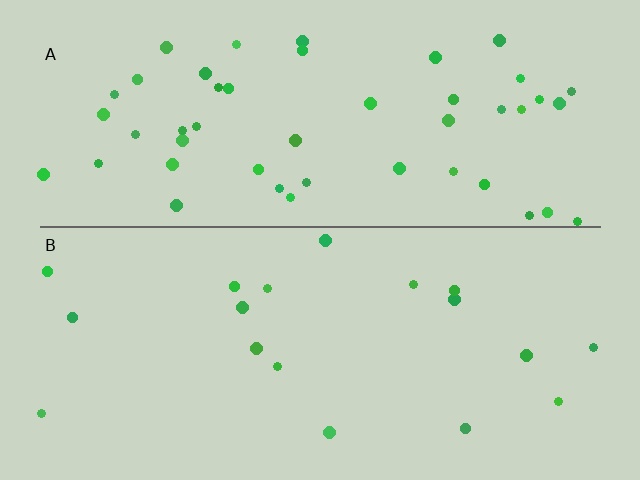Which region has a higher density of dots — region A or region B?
A (the top).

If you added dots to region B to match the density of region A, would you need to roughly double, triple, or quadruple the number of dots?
Approximately triple.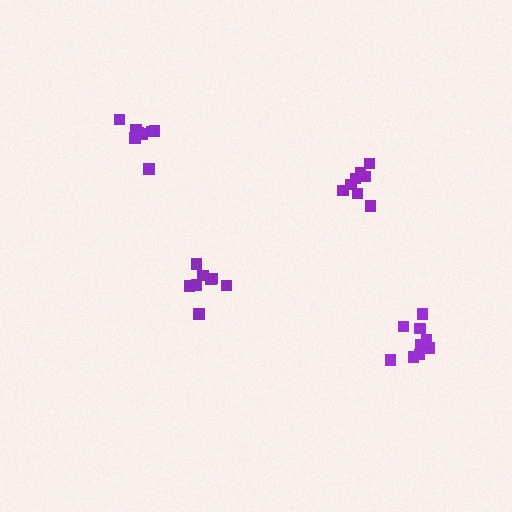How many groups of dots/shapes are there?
There are 4 groups.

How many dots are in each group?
Group 1: 8 dots, Group 2: 8 dots, Group 3: 8 dots, Group 4: 9 dots (33 total).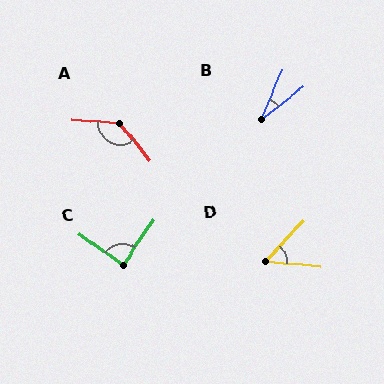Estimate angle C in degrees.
Approximately 89 degrees.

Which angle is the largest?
A, at approximately 133 degrees.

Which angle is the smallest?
B, at approximately 28 degrees.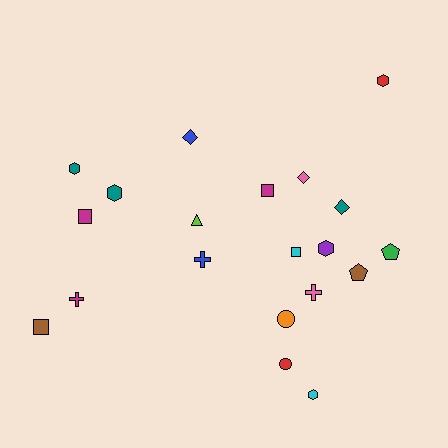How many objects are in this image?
There are 20 objects.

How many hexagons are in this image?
There are 5 hexagons.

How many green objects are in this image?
There is 1 green object.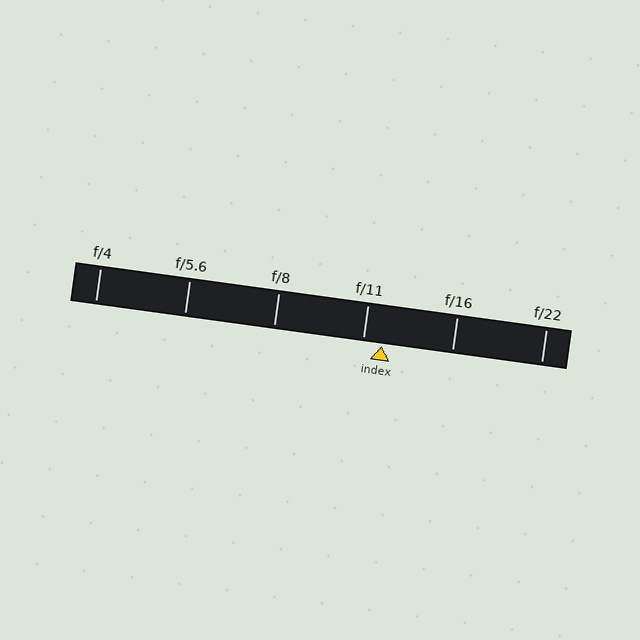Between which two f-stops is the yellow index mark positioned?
The index mark is between f/11 and f/16.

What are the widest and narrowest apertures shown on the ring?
The widest aperture shown is f/4 and the narrowest is f/22.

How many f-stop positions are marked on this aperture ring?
There are 6 f-stop positions marked.